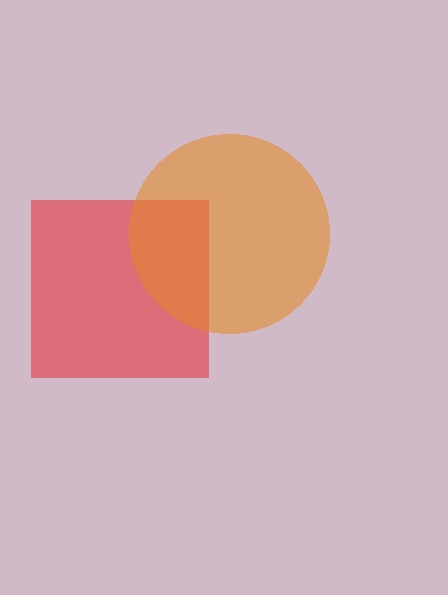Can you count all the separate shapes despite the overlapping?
Yes, there are 2 separate shapes.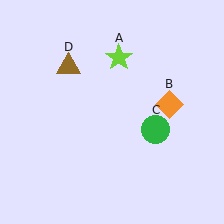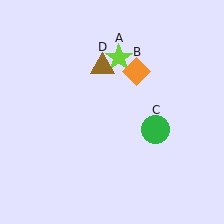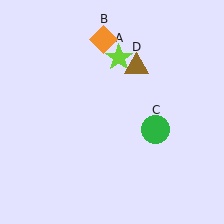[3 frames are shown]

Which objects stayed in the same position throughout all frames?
Lime star (object A) and green circle (object C) remained stationary.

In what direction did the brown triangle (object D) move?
The brown triangle (object D) moved right.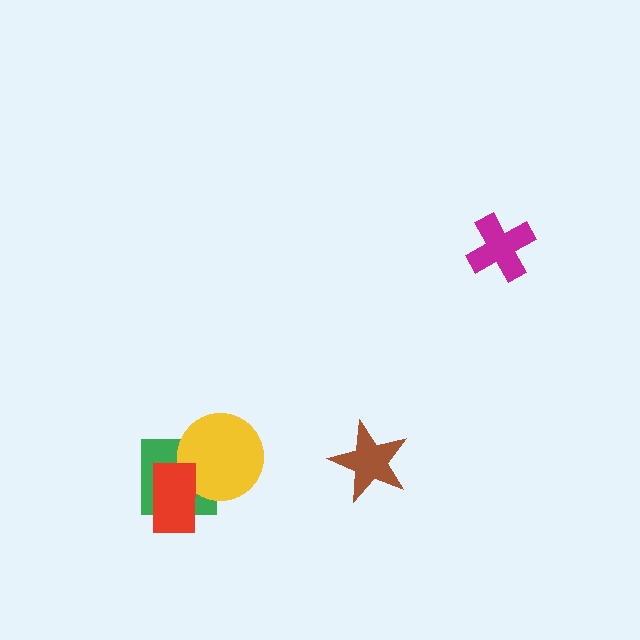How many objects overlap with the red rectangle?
2 objects overlap with the red rectangle.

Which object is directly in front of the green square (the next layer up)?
The yellow circle is directly in front of the green square.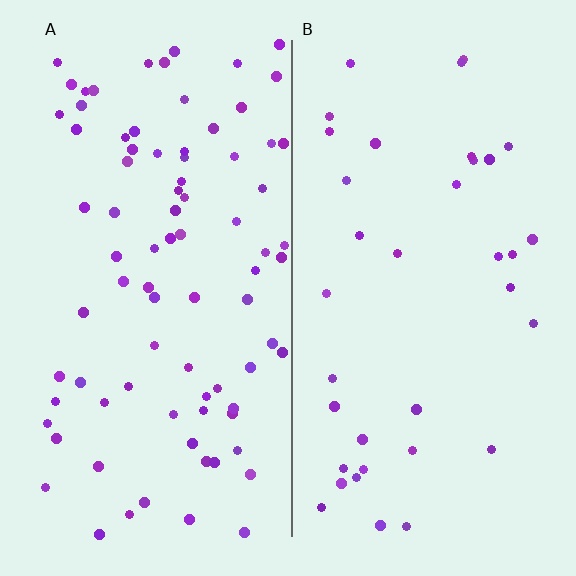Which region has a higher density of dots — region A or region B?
A (the left).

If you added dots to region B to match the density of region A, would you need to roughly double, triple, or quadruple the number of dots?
Approximately double.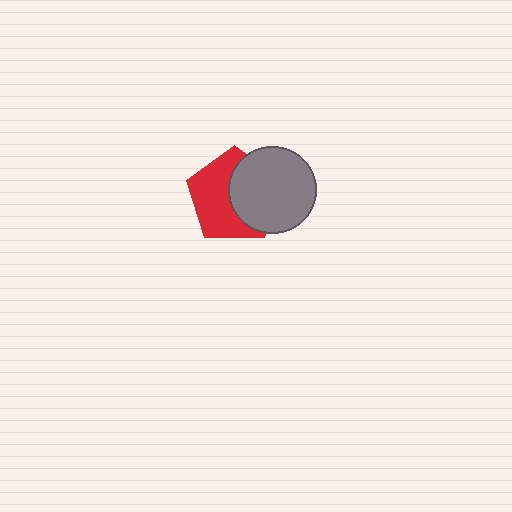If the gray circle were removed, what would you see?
You would see the complete red pentagon.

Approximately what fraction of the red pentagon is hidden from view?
Roughly 46% of the red pentagon is hidden behind the gray circle.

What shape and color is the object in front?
The object in front is a gray circle.